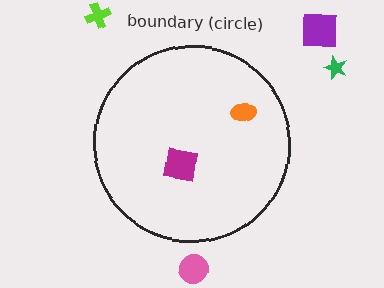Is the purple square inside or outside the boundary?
Outside.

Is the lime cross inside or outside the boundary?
Outside.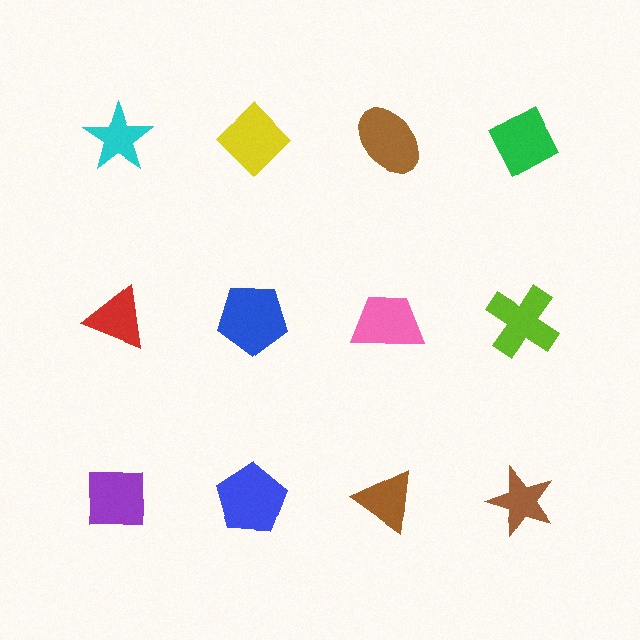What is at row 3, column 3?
A brown triangle.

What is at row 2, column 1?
A red triangle.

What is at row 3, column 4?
A brown star.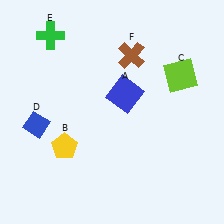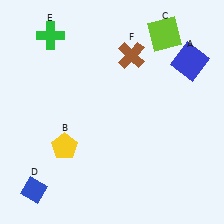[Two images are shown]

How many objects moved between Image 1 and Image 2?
3 objects moved between the two images.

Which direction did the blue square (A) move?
The blue square (A) moved right.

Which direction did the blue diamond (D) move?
The blue diamond (D) moved down.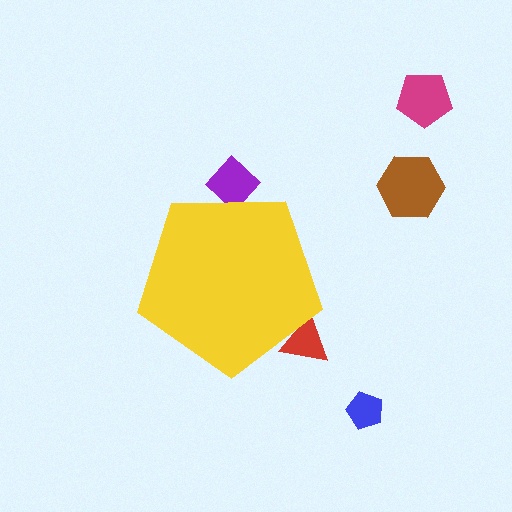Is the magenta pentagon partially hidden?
No, the magenta pentagon is fully visible.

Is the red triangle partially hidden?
Yes, the red triangle is partially hidden behind the yellow pentagon.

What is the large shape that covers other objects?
A yellow pentagon.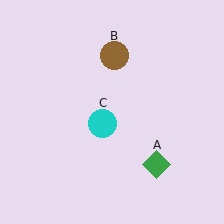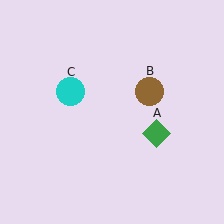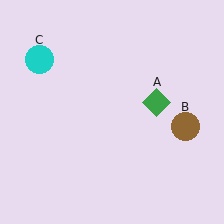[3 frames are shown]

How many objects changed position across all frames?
3 objects changed position: green diamond (object A), brown circle (object B), cyan circle (object C).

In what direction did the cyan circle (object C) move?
The cyan circle (object C) moved up and to the left.